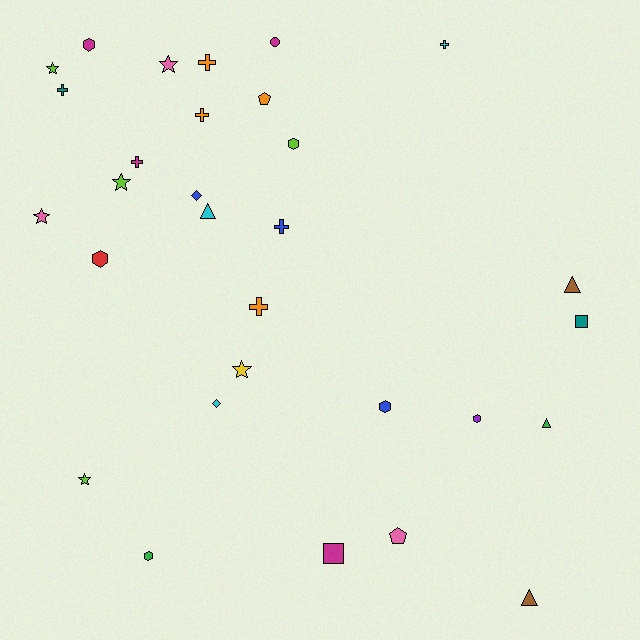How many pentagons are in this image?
There are 2 pentagons.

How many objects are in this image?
There are 30 objects.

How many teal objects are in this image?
There are 2 teal objects.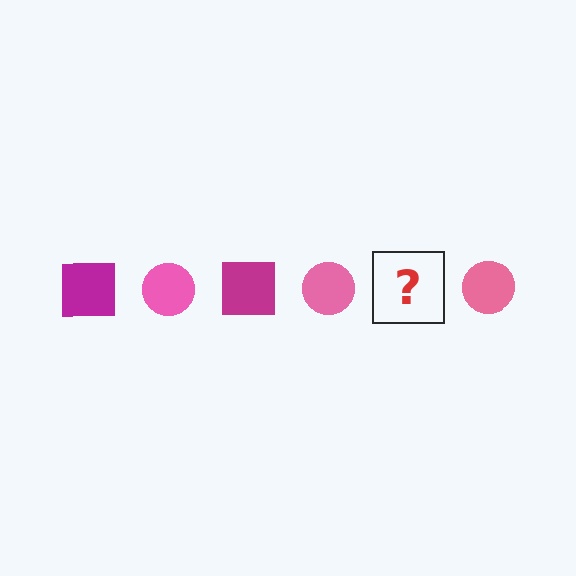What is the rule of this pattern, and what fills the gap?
The rule is that the pattern alternates between magenta square and pink circle. The gap should be filled with a magenta square.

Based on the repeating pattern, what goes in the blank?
The blank should be a magenta square.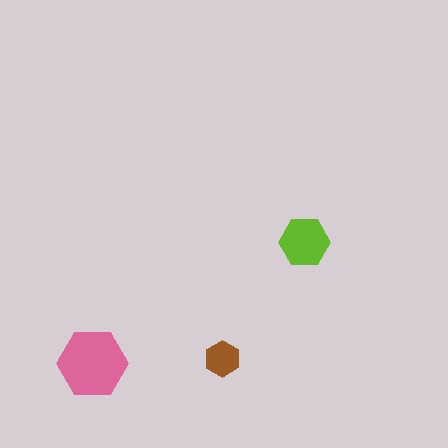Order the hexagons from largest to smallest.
the pink one, the lime one, the brown one.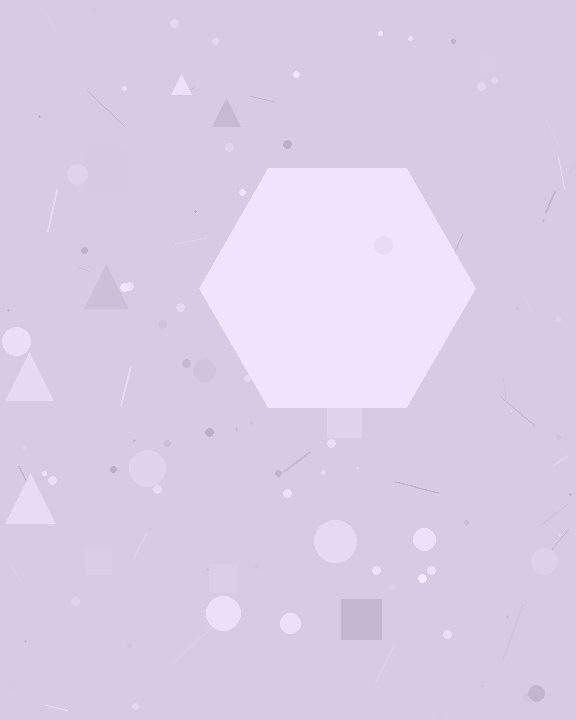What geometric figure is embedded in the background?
A hexagon is embedded in the background.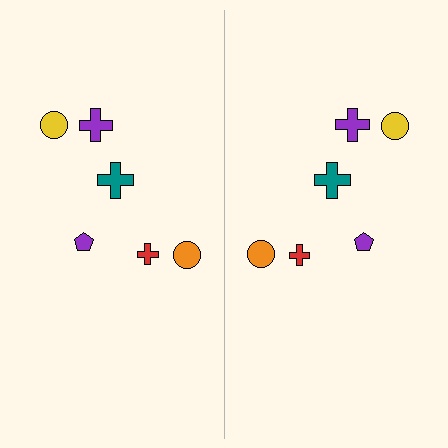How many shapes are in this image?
There are 12 shapes in this image.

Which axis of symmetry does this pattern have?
The pattern has a vertical axis of symmetry running through the center of the image.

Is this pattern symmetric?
Yes, this pattern has bilateral (reflection) symmetry.